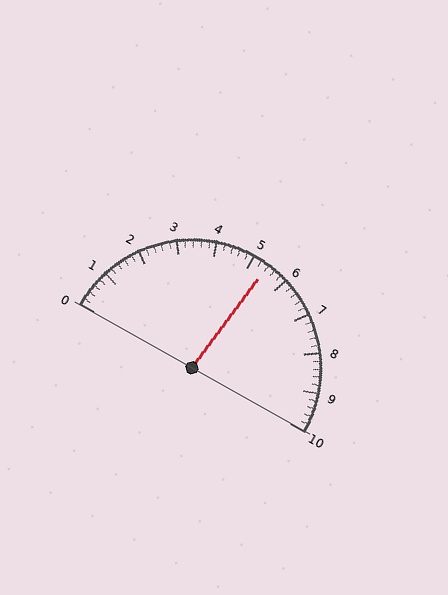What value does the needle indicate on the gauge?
The needle indicates approximately 5.4.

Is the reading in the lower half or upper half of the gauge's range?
The reading is in the upper half of the range (0 to 10).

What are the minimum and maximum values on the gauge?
The gauge ranges from 0 to 10.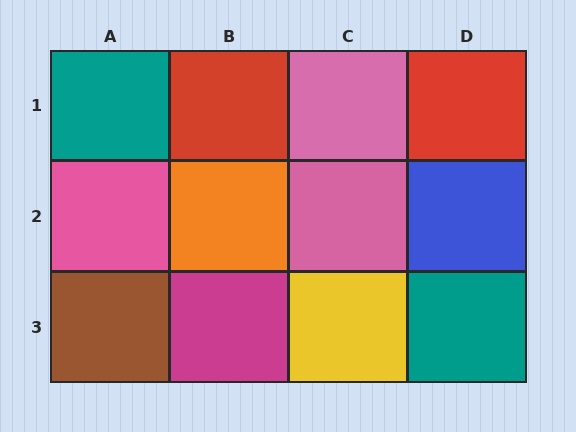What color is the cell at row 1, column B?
Red.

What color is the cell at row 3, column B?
Magenta.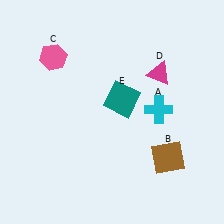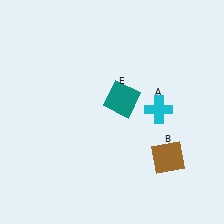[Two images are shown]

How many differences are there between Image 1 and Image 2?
There are 2 differences between the two images.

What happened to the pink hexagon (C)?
The pink hexagon (C) was removed in Image 2. It was in the top-left area of Image 1.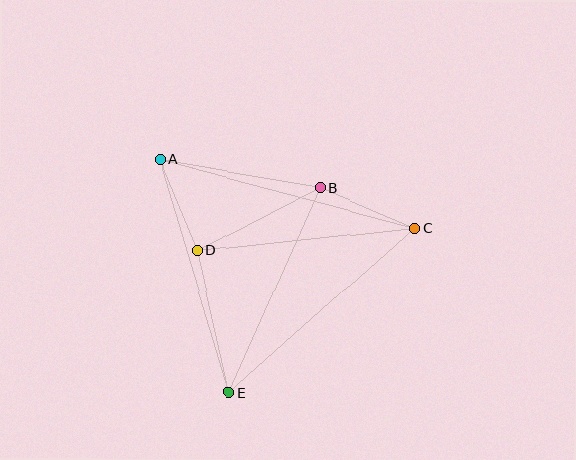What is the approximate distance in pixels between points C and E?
The distance between C and E is approximately 248 pixels.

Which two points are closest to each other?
Points A and D are closest to each other.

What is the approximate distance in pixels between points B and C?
The distance between B and C is approximately 103 pixels.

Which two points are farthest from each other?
Points A and C are farthest from each other.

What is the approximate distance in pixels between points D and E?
The distance between D and E is approximately 145 pixels.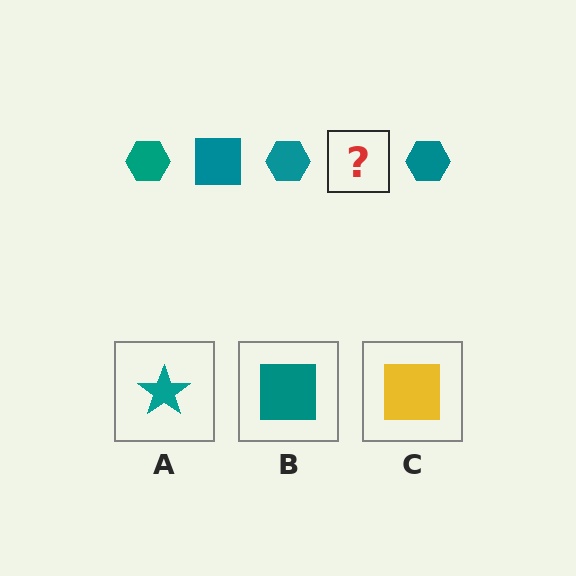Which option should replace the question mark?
Option B.